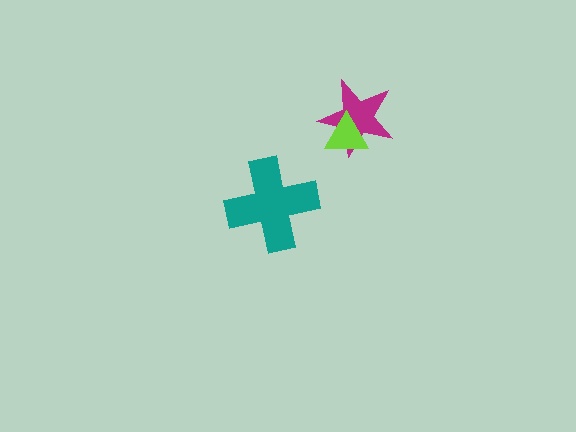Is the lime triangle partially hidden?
No, no other shape covers it.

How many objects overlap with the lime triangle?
1 object overlaps with the lime triangle.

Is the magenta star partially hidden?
Yes, it is partially covered by another shape.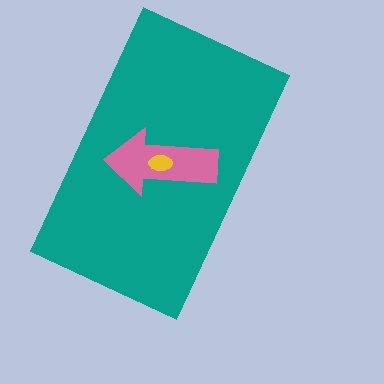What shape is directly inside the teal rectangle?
The pink arrow.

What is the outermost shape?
The teal rectangle.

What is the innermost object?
The yellow ellipse.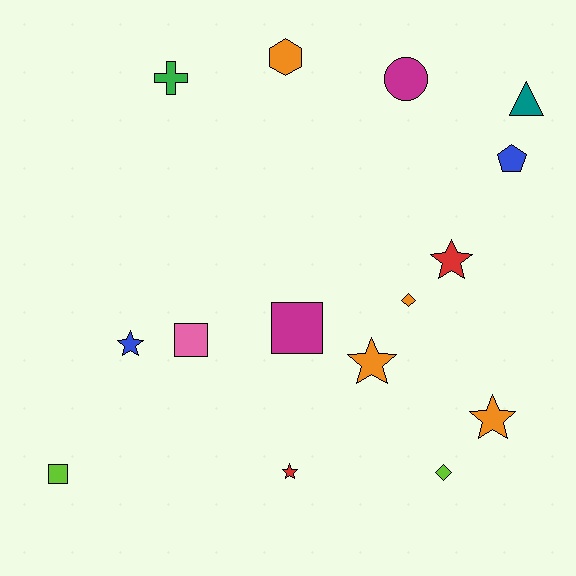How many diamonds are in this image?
There are 2 diamonds.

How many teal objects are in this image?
There is 1 teal object.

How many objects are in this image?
There are 15 objects.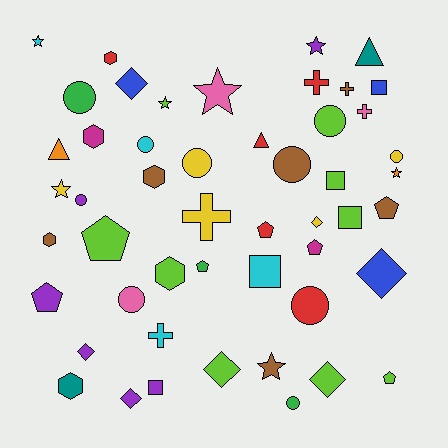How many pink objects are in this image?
There are 3 pink objects.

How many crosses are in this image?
There are 5 crosses.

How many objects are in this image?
There are 50 objects.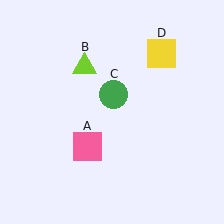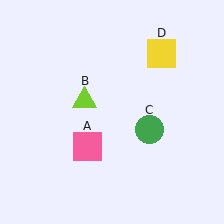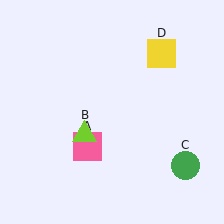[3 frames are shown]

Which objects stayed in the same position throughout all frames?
Pink square (object A) and yellow square (object D) remained stationary.